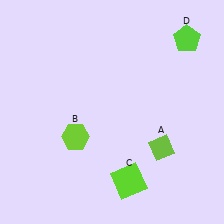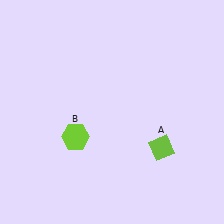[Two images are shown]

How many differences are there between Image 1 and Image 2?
There are 2 differences between the two images.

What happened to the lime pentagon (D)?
The lime pentagon (D) was removed in Image 2. It was in the top-right area of Image 1.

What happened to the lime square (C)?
The lime square (C) was removed in Image 2. It was in the bottom-right area of Image 1.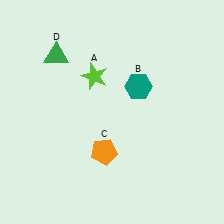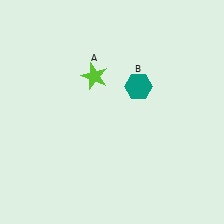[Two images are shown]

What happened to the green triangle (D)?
The green triangle (D) was removed in Image 2. It was in the top-left area of Image 1.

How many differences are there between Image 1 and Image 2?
There are 2 differences between the two images.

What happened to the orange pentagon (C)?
The orange pentagon (C) was removed in Image 2. It was in the bottom-left area of Image 1.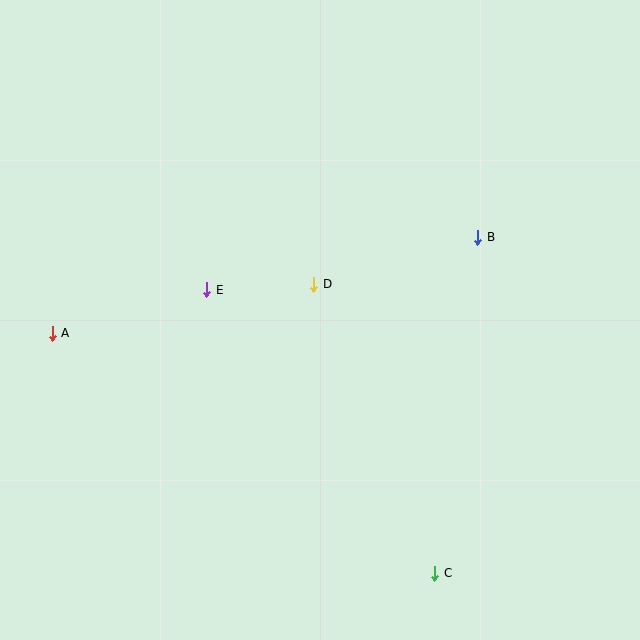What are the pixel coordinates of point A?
Point A is at (52, 333).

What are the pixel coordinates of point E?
Point E is at (207, 290).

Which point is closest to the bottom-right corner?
Point C is closest to the bottom-right corner.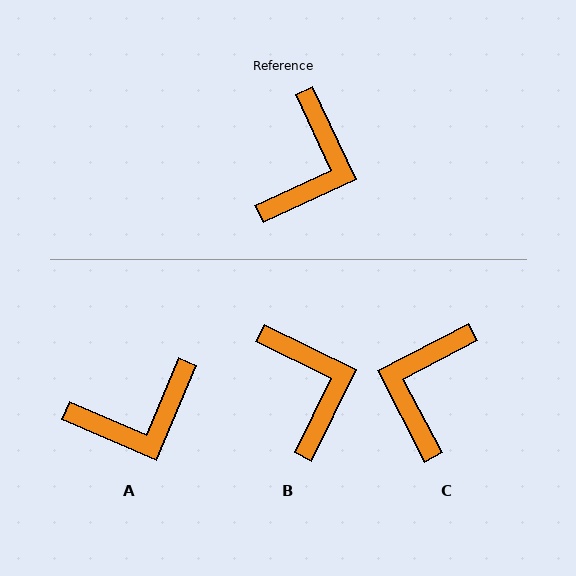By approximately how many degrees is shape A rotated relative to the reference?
Approximately 48 degrees clockwise.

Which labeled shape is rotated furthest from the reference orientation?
C, about 177 degrees away.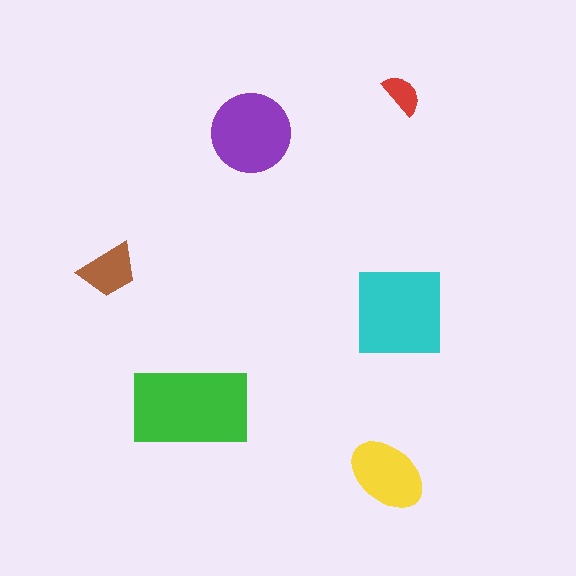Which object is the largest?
The green rectangle.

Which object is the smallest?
The red semicircle.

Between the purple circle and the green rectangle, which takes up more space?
The green rectangle.